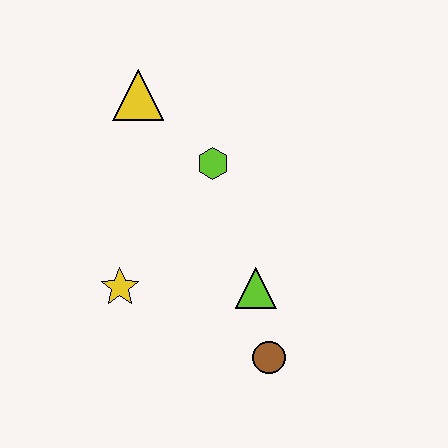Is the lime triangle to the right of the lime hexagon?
Yes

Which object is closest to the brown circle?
The lime triangle is closest to the brown circle.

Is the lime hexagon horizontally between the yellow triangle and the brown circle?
Yes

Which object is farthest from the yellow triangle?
The brown circle is farthest from the yellow triangle.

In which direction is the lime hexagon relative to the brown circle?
The lime hexagon is above the brown circle.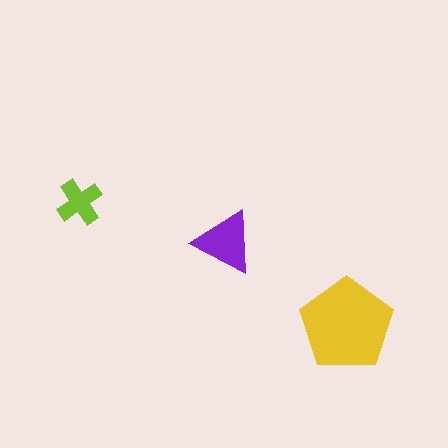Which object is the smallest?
The lime cross.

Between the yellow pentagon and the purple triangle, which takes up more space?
The yellow pentagon.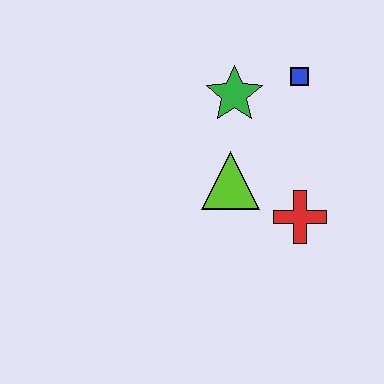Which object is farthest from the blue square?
The red cross is farthest from the blue square.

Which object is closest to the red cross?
The lime triangle is closest to the red cross.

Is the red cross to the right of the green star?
Yes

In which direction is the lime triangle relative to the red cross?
The lime triangle is to the left of the red cross.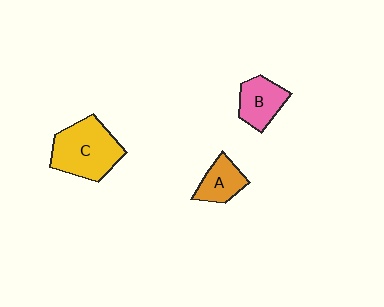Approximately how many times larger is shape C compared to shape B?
Approximately 1.7 times.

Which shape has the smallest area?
Shape A (orange).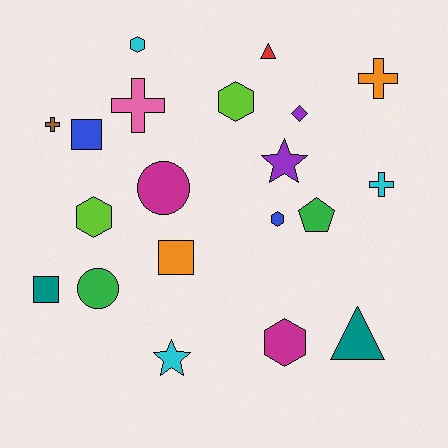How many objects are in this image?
There are 20 objects.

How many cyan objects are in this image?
There are 3 cyan objects.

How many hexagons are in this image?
There are 5 hexagons.